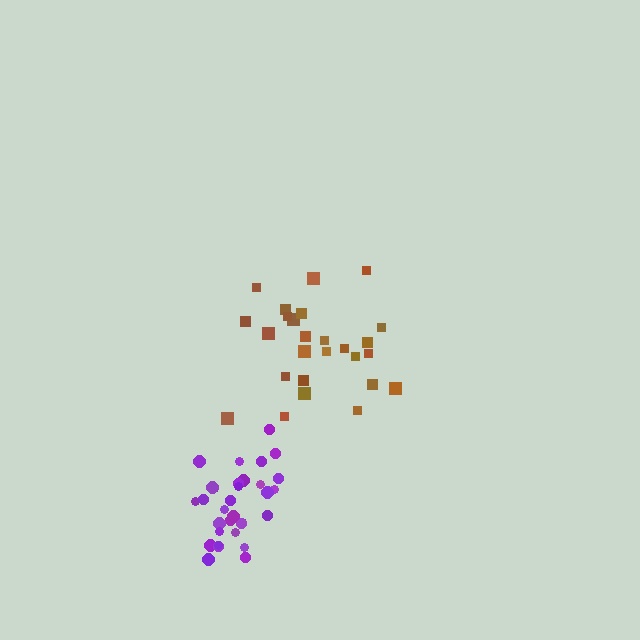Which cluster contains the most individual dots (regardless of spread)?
Purple (32).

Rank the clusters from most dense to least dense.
purple, brown.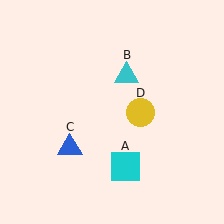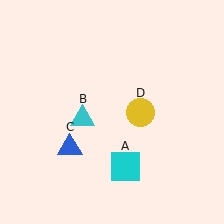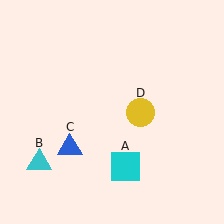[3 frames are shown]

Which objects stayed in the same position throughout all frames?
Cyan square (object A) and blue triangle (object C) and yellow circle (object D) remained stationary.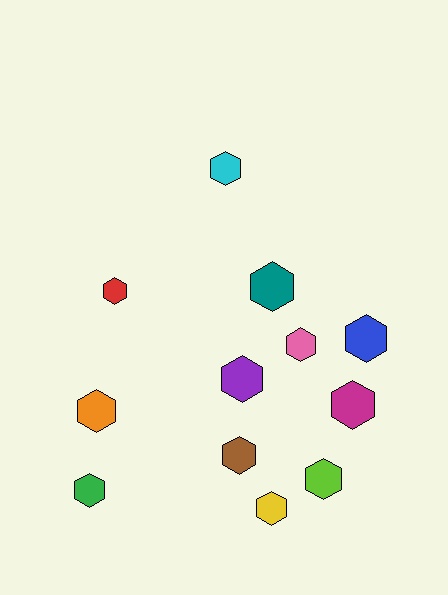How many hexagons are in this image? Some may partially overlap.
There are 12 hexagons.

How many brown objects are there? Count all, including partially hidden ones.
There is 1 brown object.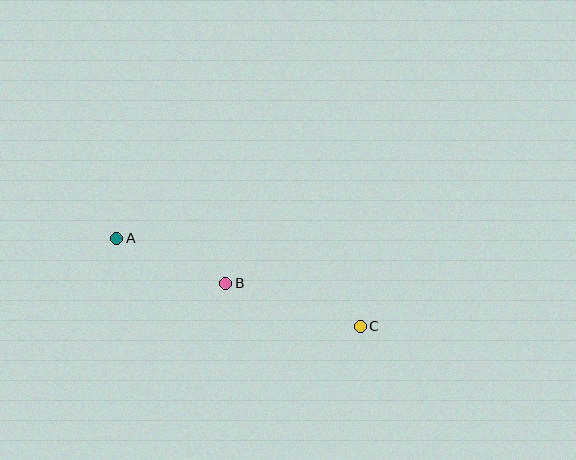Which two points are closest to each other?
Points A and B are closest to each other.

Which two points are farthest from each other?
Points A and C are farthest from each other.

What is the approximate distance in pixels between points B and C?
The distance between B and C is approximately 141 pixels.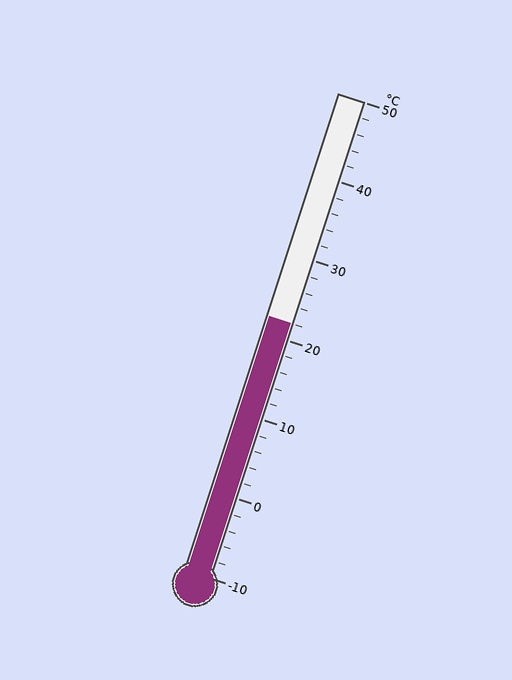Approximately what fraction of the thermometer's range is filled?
The thermometer is filled to approximately 55% of its range.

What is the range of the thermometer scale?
The thermometer scale ranges from -10°C to 50°C.